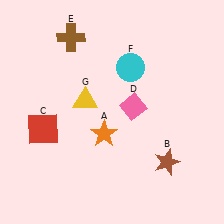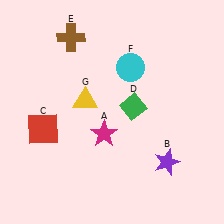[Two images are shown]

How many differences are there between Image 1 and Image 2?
There are 3 differences between the two images.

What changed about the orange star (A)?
In Image 1, A is orange. In Image 2, it changed to magenta.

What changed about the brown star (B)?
In Image 1, B is brown. In Image 2, it changed to purple.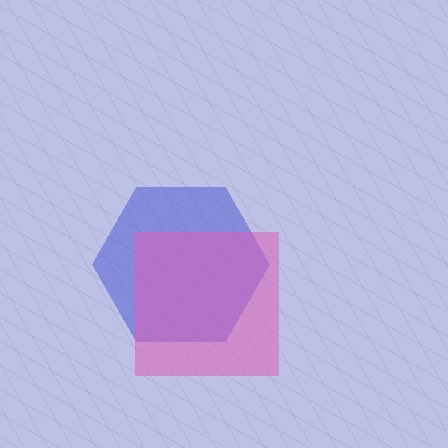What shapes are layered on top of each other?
The layered shapes are: a blue hexagon, a pink square.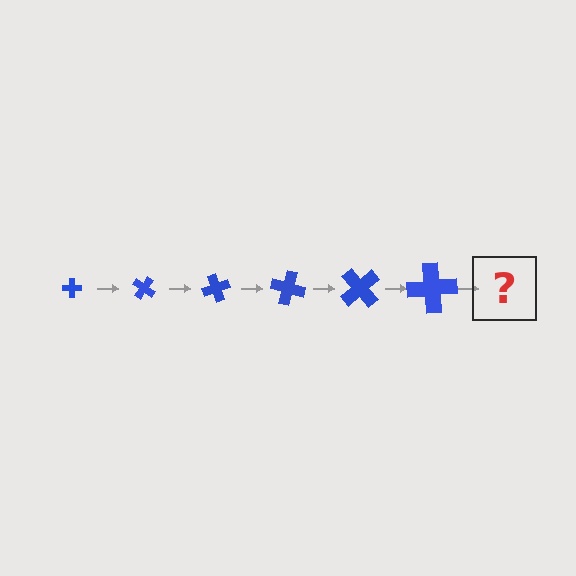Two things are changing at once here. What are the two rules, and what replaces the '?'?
The two rules are that the cross grows larger each step and it rotates 35 degrees each step. The '?' should be a cross, larger than the previous one and rotated 210 degrees from the start.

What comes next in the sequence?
The next element should be a cross, larger than the previous one and rotated 210 degrees from the start.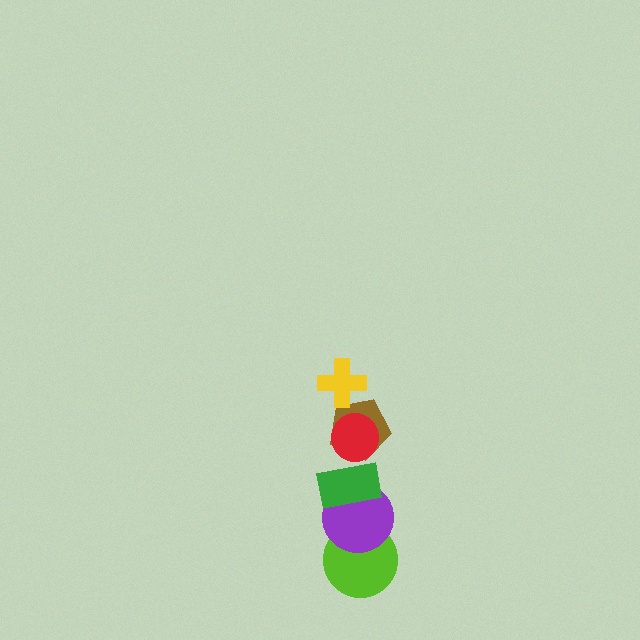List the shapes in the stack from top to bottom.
From top to bottom: the yellow cross, the red circle, the brown pentagon, the green rectangle, the purple circle, the lime circle.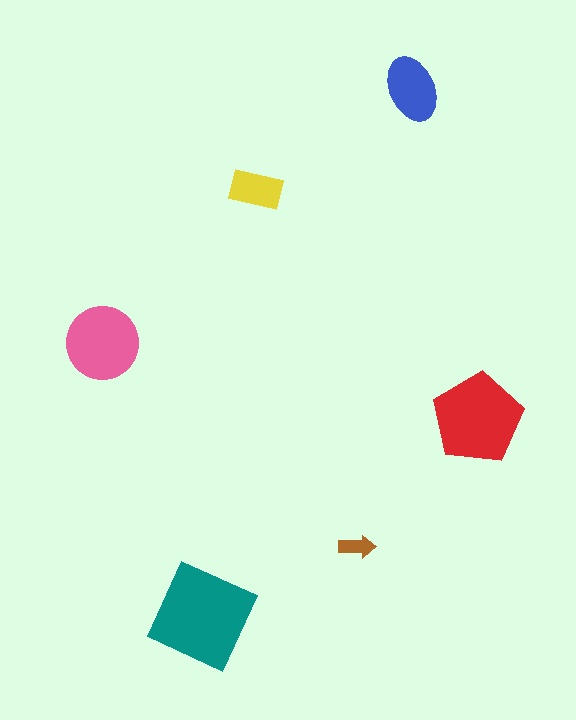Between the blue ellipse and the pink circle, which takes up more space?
The pink circle.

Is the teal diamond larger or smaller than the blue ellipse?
Larger.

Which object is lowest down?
The teal diamond is bottommost.